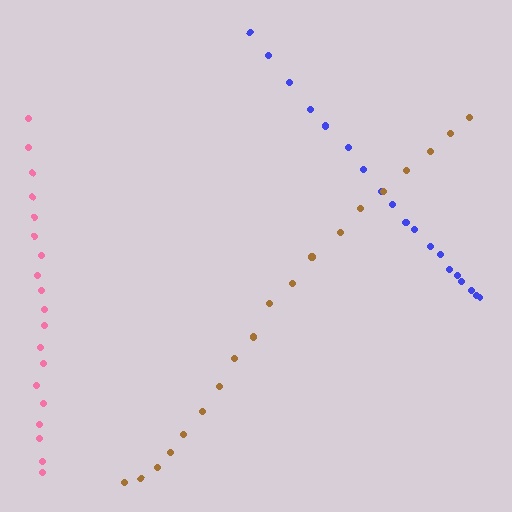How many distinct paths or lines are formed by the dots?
There are 3 distinct paths.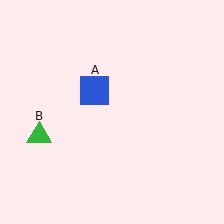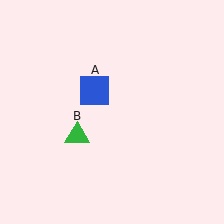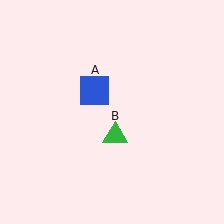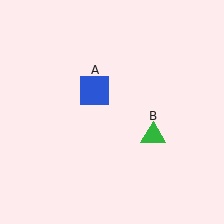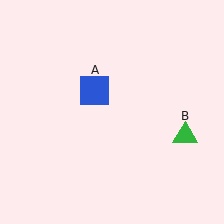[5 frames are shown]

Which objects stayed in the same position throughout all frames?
Blue square (object A) remained stationary.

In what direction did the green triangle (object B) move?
The green triangle (object B) moved right.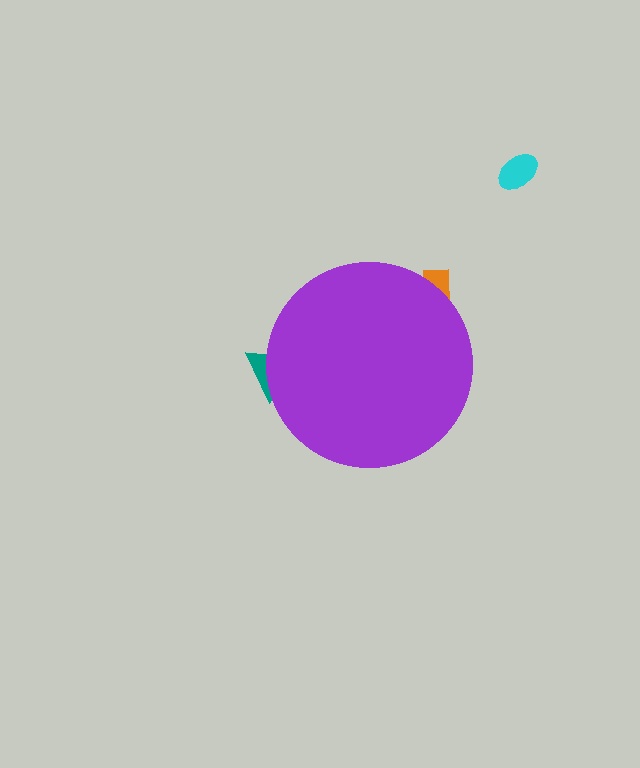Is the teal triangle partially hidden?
Yes, the teal triangle is partially hidden behind the purple circle.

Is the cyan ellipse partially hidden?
No, the cyan ellipse is fully visible.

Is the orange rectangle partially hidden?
Yes, the orange rectangle is partially hidden behind the purple circle.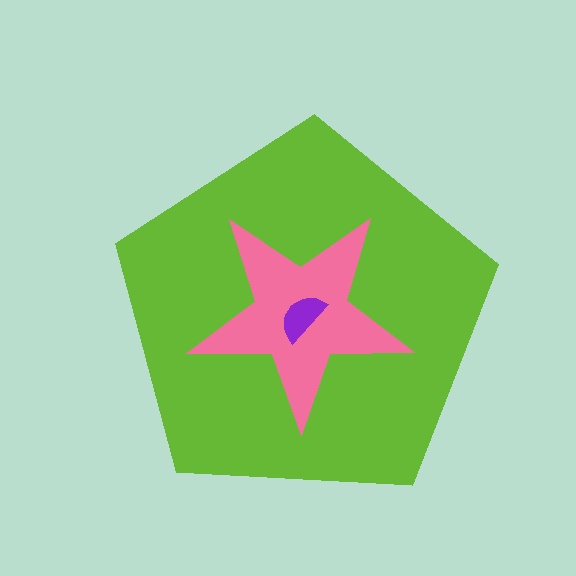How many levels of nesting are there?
3.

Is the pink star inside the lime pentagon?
Yes.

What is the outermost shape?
The lime pentagon.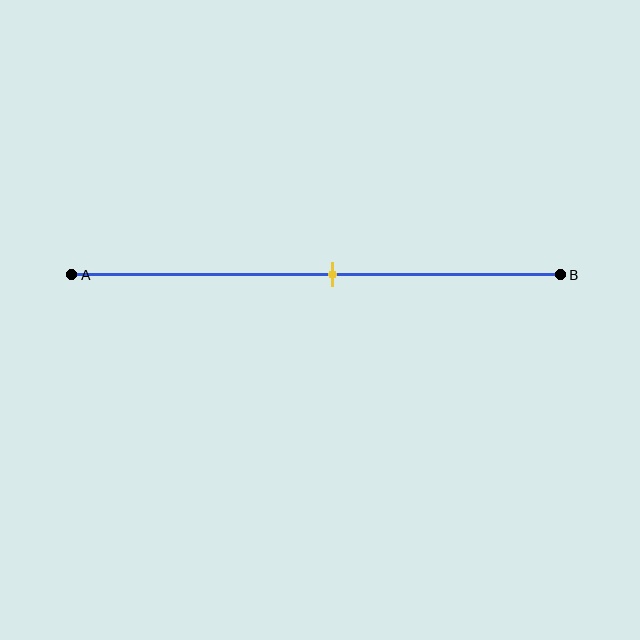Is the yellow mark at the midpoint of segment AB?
No, the mark is at about 55% from A, not at the 50% midpoint.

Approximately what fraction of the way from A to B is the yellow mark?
The yellow mark is approximately 55% of the way from A to B.